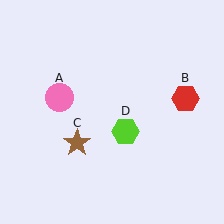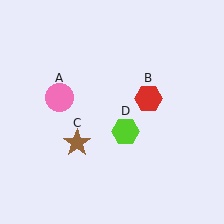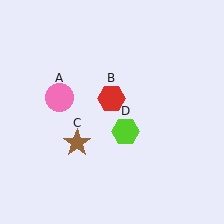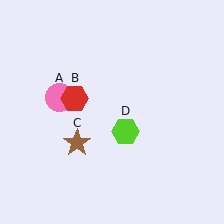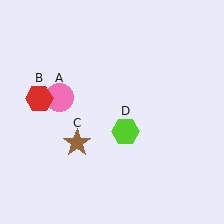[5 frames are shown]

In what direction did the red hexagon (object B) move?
The red hexagon (object B) moved left.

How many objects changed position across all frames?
1 object changed position: red hexagon (object B).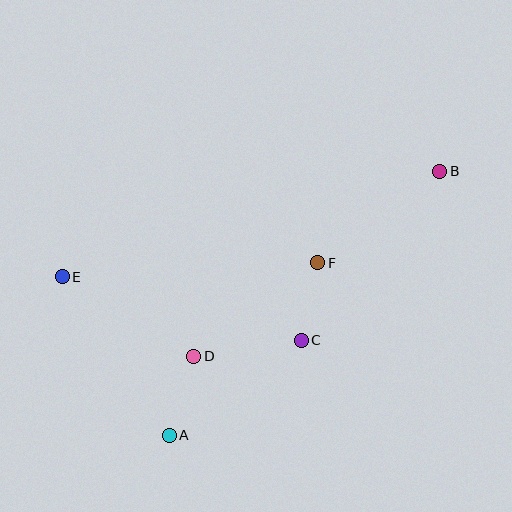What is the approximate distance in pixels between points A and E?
The distance between A and E is approximately 191 pixels.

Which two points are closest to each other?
Points C and F are closest to each other.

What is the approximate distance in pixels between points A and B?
The distance between A and B is approximately 378 pixels.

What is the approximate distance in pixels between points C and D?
The distance between C and D is approximately 109 pixels.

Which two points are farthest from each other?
Points B and E are farthest from each other.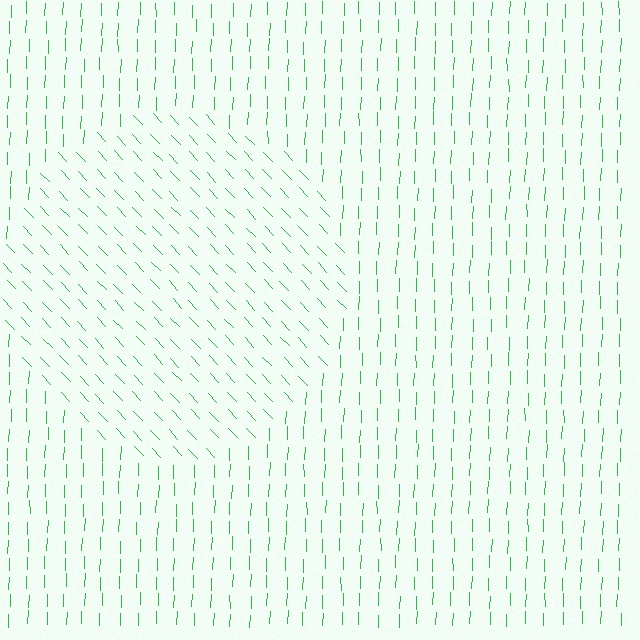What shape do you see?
I see a circle.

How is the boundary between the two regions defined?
The boundary is defined purely by a change in line orientation (approximately 45 degrees difference). All lines are the same color and thickness.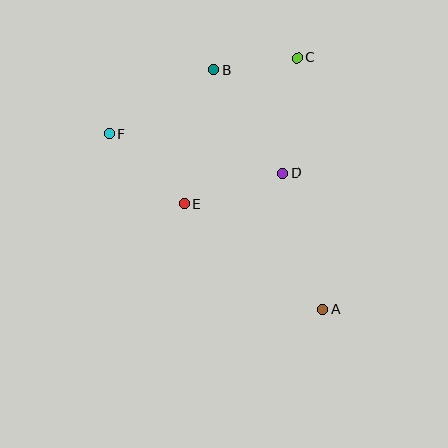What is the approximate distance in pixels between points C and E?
The distance between C and E is approximately 185 pixels.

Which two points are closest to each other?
Points B and C are closest to each other.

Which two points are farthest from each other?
Points A and F are farthest from each other.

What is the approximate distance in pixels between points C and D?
The distance between C and D is approximately 116 pixels.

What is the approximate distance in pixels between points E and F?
The distance between E and F is approximately 103 pixels.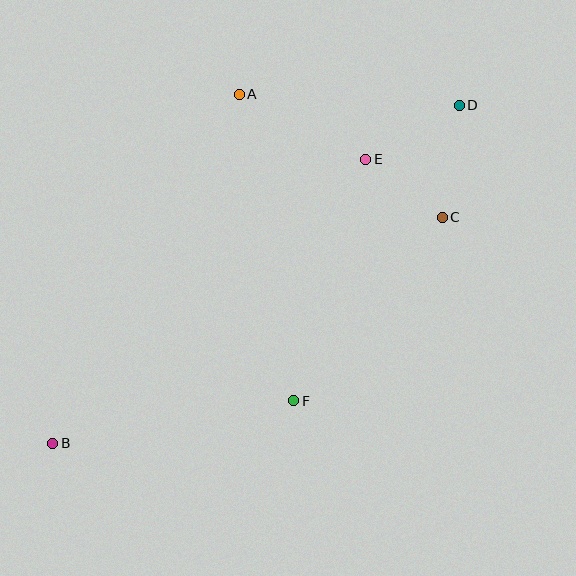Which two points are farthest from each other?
Points B and D are farthest from each other.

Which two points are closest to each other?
Points C and E are closest to each other.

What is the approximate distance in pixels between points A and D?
The distance between A and D is approximately 220 pixels.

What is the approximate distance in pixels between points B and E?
The distance between B and E is approximately 423 pixels.